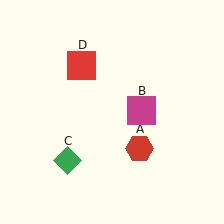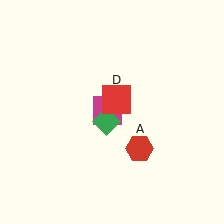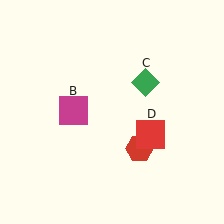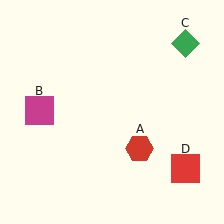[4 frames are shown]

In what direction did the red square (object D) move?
The red square (object D) moved down and to the right.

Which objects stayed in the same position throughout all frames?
Red hexagon (object A) remained stationary.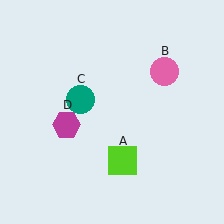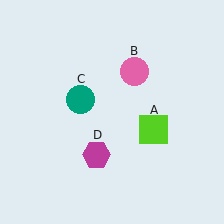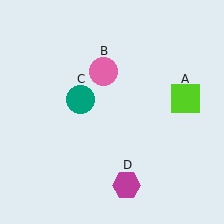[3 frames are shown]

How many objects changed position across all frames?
3 objects changed position: lime square (object A), pink circle (object B), magenta hexagon (object D).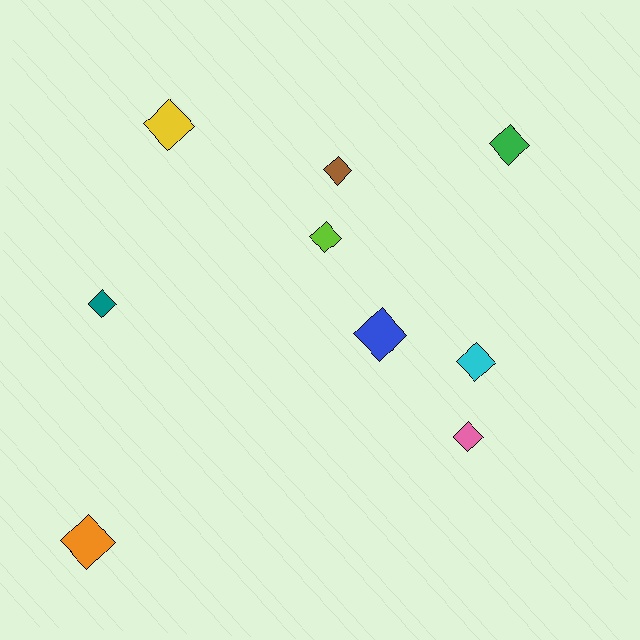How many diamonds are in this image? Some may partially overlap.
There are 9 diamonds.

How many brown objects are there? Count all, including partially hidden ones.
There is 1 brown object.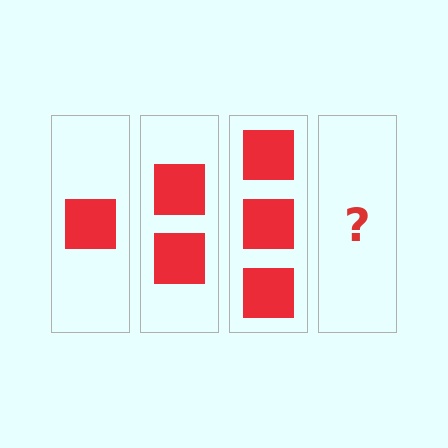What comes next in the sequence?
The next element should be 4 squares.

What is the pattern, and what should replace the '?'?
The pattern is that each step adds one more square. The '?' should be 4 squares.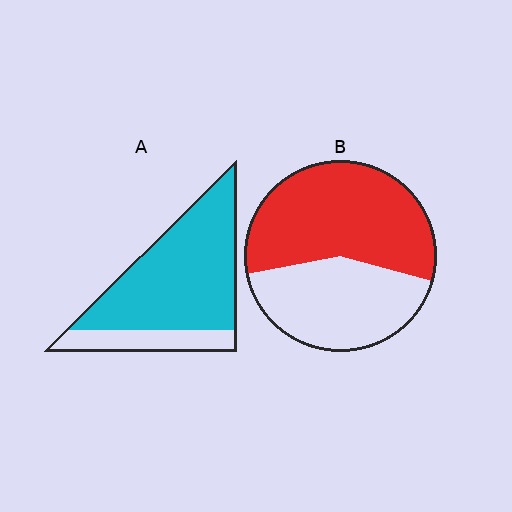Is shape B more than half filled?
Yes.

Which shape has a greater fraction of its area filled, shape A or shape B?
Shape A.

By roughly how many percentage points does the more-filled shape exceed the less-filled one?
By roughly 20 percentage points (A over B).